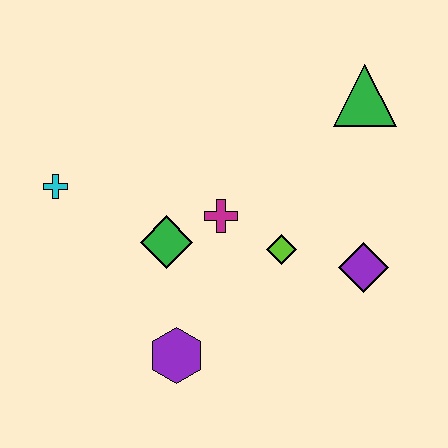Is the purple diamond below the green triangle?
Yes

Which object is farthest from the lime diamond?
The cyan cross is farthest from the lime diamond.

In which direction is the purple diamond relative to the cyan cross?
The purple diamond is to the right of the cyan cross.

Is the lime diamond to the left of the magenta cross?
No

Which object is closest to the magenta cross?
The green diamond is closest to the magenta cross.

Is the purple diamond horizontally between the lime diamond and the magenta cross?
No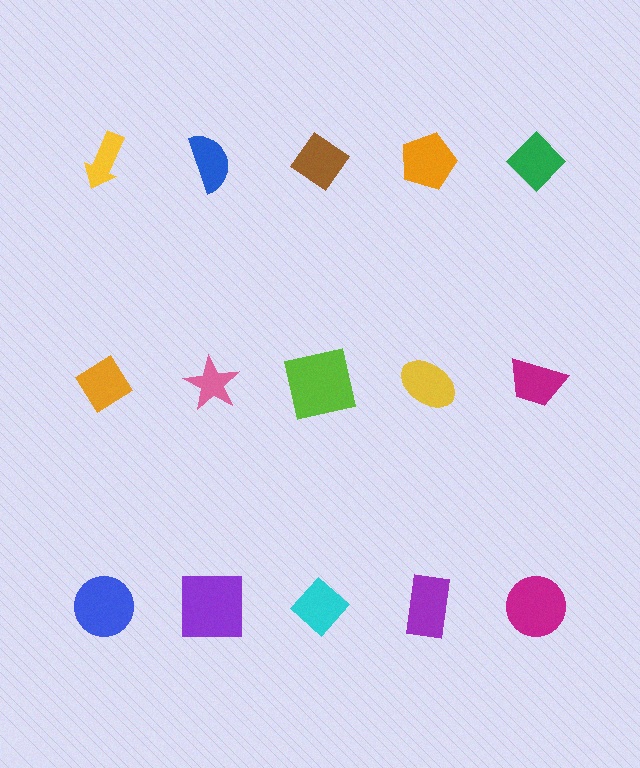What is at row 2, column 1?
An orange diamond.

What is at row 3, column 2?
A purple square.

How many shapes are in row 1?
5 shapes.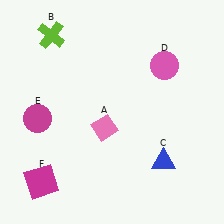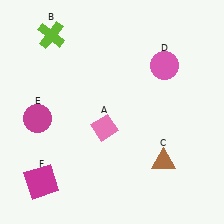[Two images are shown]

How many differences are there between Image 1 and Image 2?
There is 1 difference between the two images.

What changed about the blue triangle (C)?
In Image 1, C is blue. In Image 2, it changed to brown.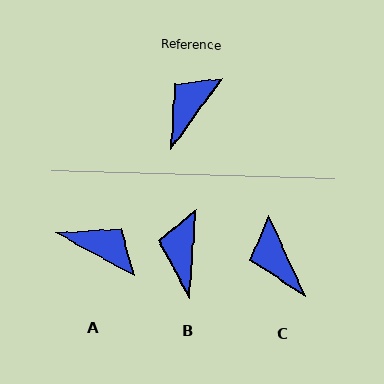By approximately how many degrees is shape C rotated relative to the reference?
Approximately 60 degrees counter-clockwise.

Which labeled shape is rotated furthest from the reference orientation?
A, about 83 degrees away.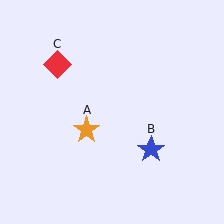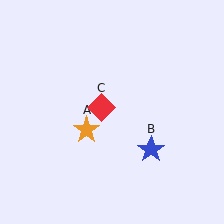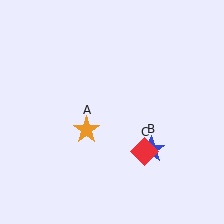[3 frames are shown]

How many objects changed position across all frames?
1 object changed position: red diamond (object C).